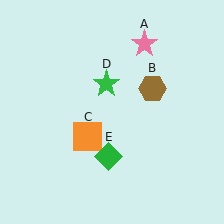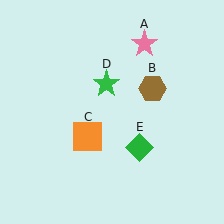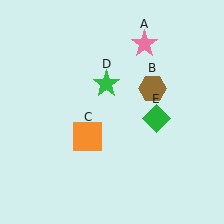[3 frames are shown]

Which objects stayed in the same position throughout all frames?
Pink star (object A) and brown hexagon (object B) and orange square (object C) and green star (object D) remained stationary.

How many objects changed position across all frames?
1 object changed position: green diamond (object E).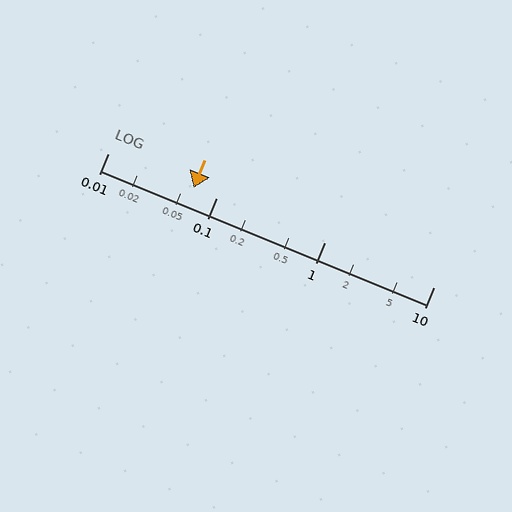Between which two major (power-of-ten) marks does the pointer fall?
The pointer is between 0.01 and 0.1.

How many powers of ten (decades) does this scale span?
The scale spans 3 decades, from 0.01 to 10.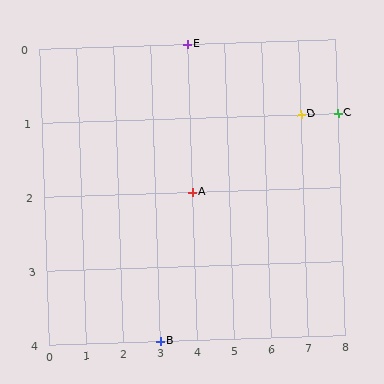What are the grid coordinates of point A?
Point A is at grid coordinates (4, 2).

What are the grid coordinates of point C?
Point C is at grid coordinates (8, 1).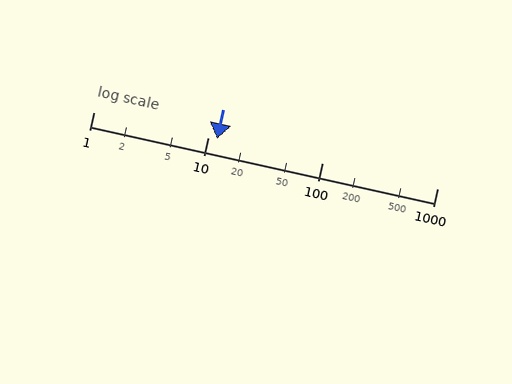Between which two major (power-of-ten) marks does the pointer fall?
The pointer is between 10 and 100.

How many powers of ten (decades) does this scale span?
The scale spans 3 decades, from 1 to 1000.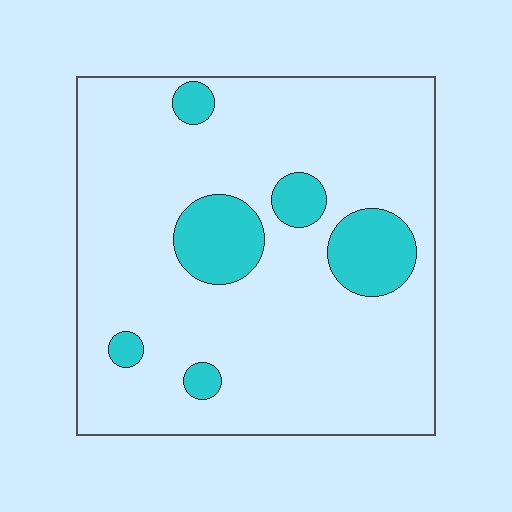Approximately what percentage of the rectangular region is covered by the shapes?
Approximately 15%.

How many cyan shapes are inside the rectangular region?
6.